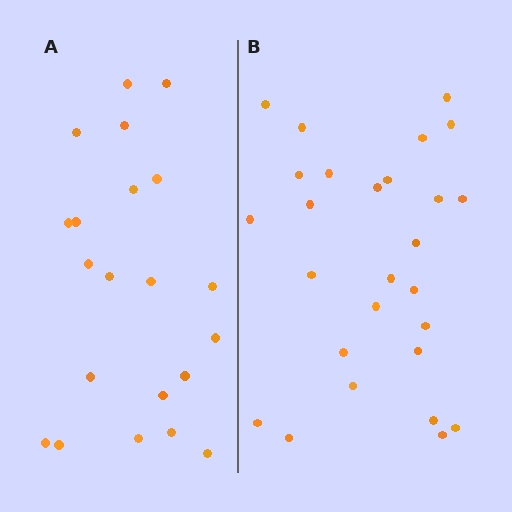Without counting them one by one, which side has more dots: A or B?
Region B (the right region) has more dots.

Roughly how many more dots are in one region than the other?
Region B has about 6 more dots than region A.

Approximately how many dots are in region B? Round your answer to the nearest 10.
About 30 dots. (The exact count is 27, which rounds to 30.)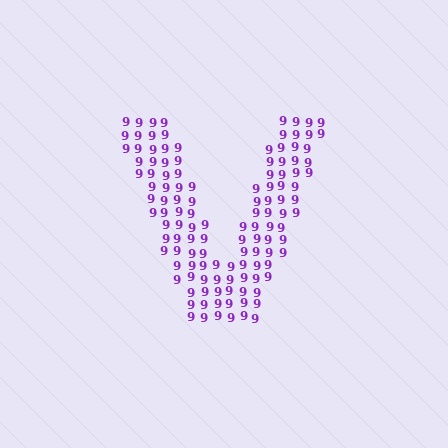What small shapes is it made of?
It is made of small digit 9's.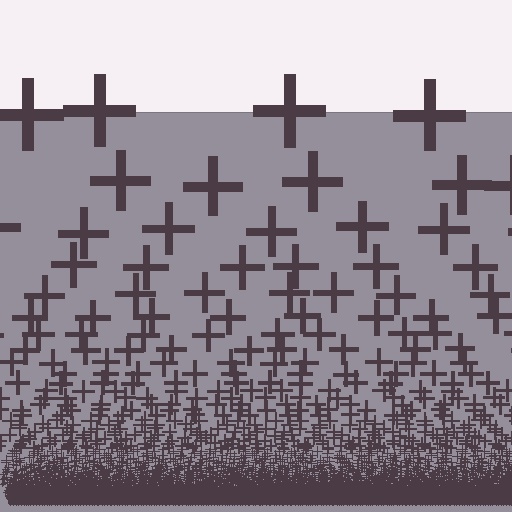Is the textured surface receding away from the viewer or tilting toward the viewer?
The surface appears to tilt toward the viewer. Texture elements get larger and sparser toward the top.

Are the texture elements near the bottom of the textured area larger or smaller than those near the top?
Smaller. The gradient is inverted — elements near the bottom are smaller and denser.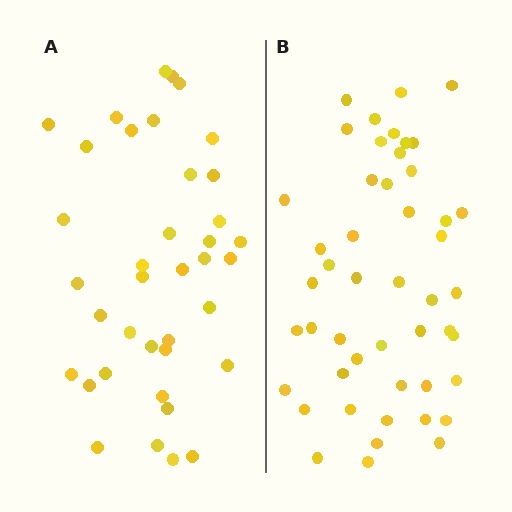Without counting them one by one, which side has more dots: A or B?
Region B (the right region) has more dots.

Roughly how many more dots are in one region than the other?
Region B has roughly 10 or so more dots than region A.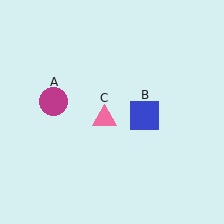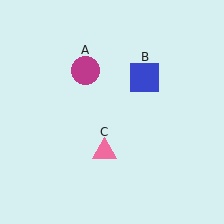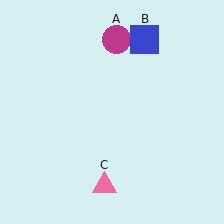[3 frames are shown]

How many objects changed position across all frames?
3 objects changed position: magenta circle (object A), blue square (object B), pink triangle (object C).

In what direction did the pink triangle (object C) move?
The pink triangle (object C) moved down.